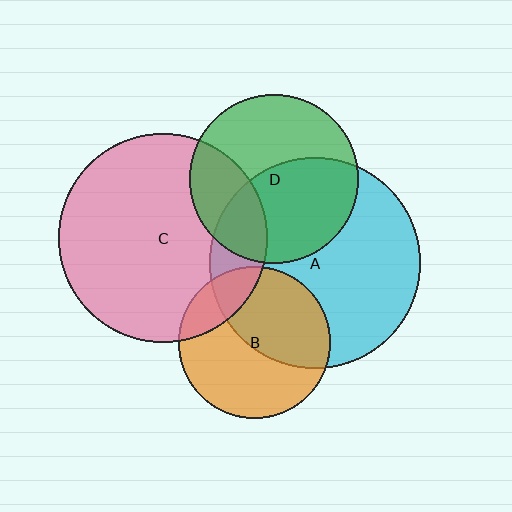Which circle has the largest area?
Circle A (cyan).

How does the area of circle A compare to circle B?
Approximately 1.9 times.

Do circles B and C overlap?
Yes.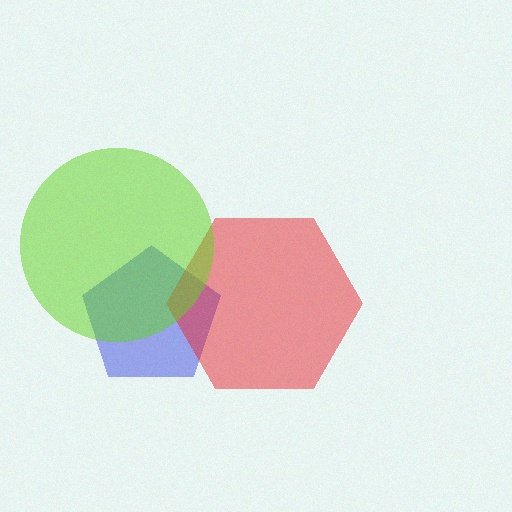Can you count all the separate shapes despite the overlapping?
Yes, there are 3 separate shapes.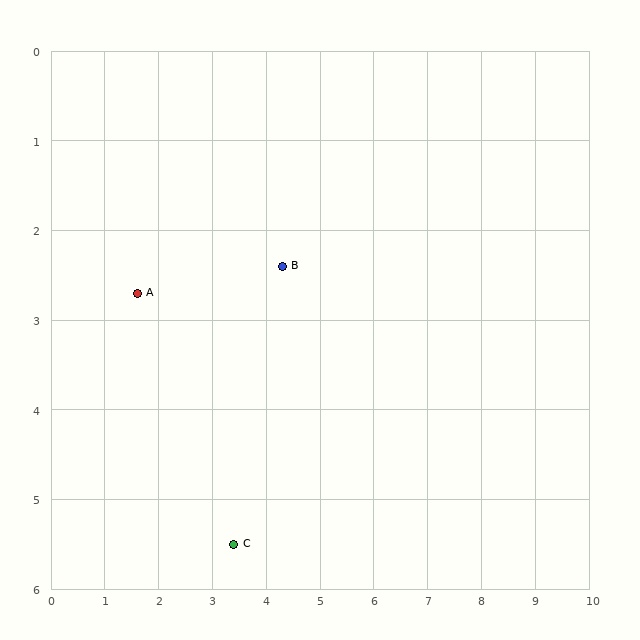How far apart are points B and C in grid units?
Points B and C are about 3.2 grid units apart.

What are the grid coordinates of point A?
Point A is at approximately (1.6, 2.7).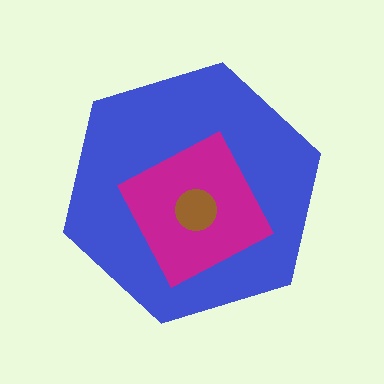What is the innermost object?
The brown circle.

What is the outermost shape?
The blue hexagon.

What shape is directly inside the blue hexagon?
The magenta diamond.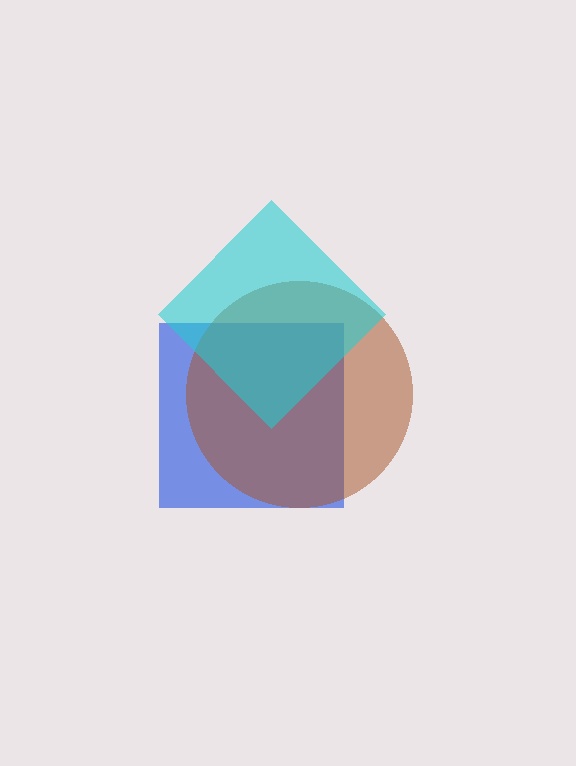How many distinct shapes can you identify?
There are 3 distinct shapes: a blue square, a brown circle, a cyan diamond.